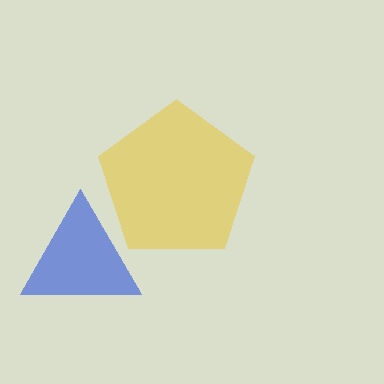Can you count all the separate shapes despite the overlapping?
Yes, there are 2 separate shapes.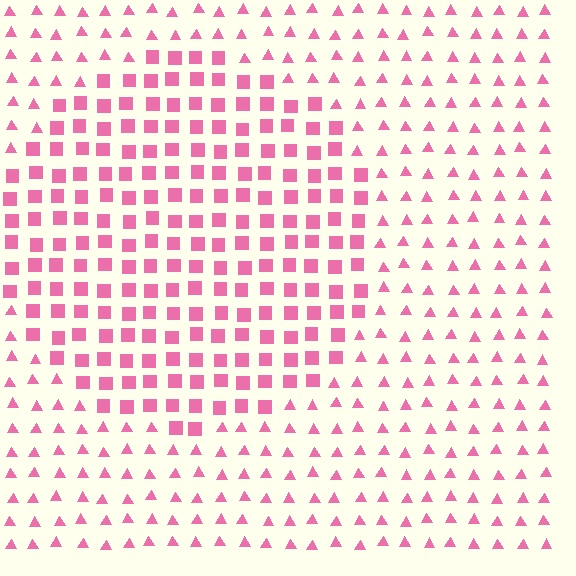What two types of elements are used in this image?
The image uses squares inside the circle region and triangles outside it.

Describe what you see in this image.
The image is filled with small pink elements arranged in a uniform grid. A circle-shaped region contains squares, while the surrounding area contains triangles. The boundary is defined purely by the change in element shape.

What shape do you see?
I see a circle.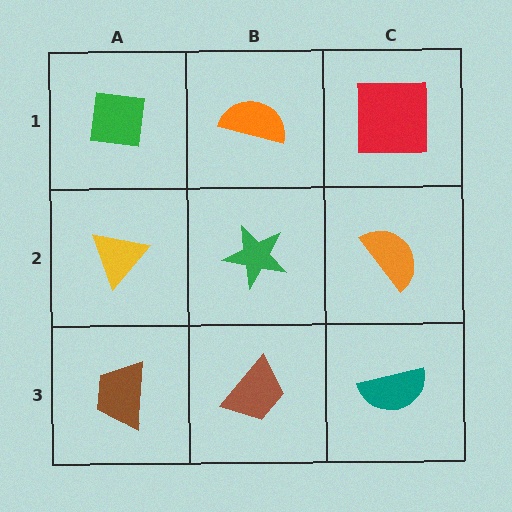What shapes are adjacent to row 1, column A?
A yellow triangle (row 2, column A), an orange semicircle (row 1, column B).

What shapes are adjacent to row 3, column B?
A green star (row 2, column B), a brown trapezoid (row 3, column A), a teal semicircle (row 3, column C).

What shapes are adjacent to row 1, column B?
A green star (row 2, column B), a green square (row 1, column A), a red square (row 1, column C).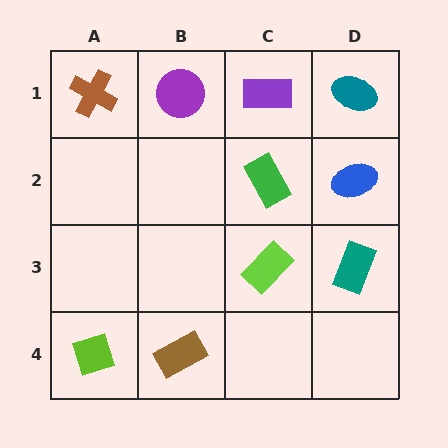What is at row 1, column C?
A purple rectangle.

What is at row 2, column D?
A blue ellipse.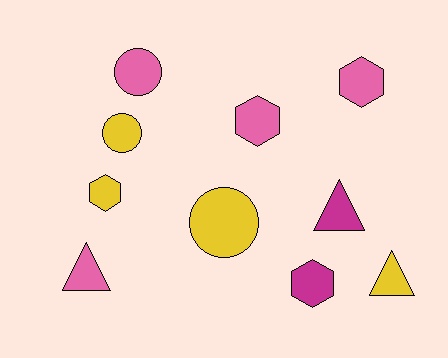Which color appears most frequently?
Yellow, with 4 objects.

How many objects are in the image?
There are 10 objects.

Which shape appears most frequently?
Hexagon, with 4 objects.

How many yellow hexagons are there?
There is 1 yellow hexagon.